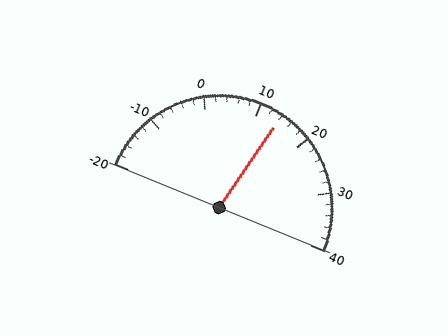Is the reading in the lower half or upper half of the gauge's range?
The reading is in the upper half of the range (-20 to 40).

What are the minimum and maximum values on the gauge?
The gauge ranges from -20 to 40.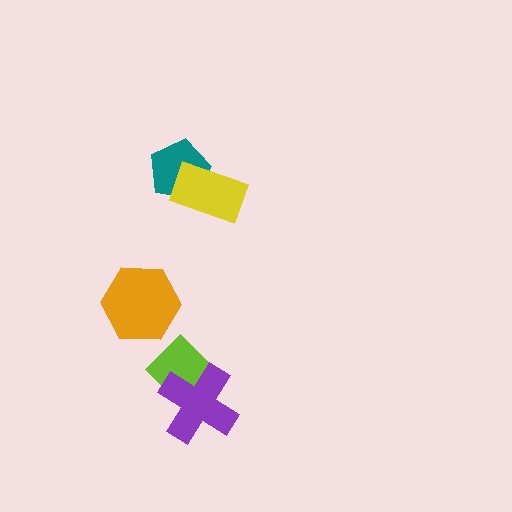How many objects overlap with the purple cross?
1 object overlaps with the purple cross.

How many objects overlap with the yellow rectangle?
1 object overlaps with the yellow rectangle.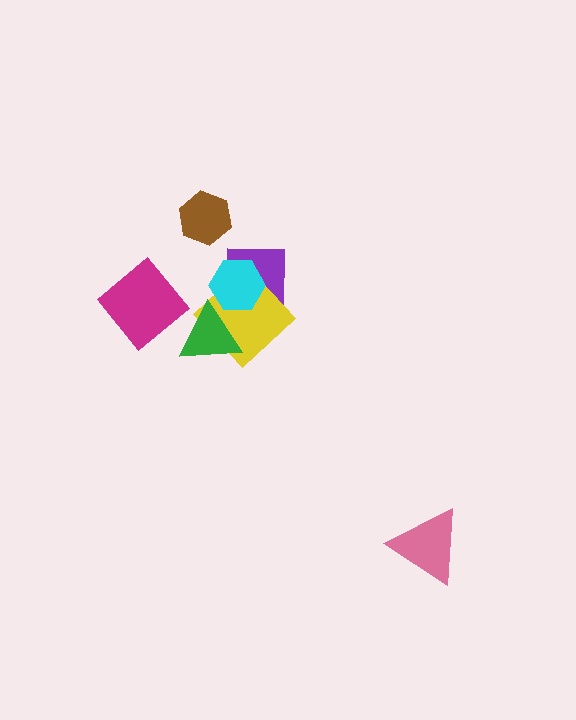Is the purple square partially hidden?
Yes, it is partially covered by another shape.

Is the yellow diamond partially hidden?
Yes, it is partially covered by another shape.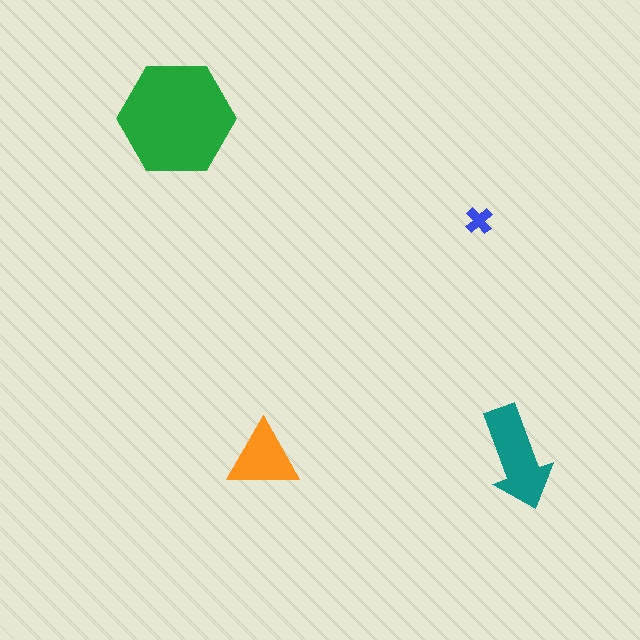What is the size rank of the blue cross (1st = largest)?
4th.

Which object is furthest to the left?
The green hexagon is leftmost.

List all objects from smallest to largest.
The blue cross, the orange triangle, the teal arrow, the green hexagon.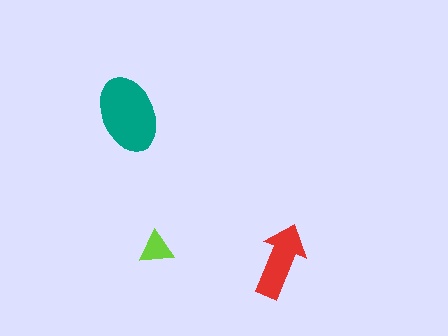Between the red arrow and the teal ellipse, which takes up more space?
The teal ellipse.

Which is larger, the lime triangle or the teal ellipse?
The teal ellipse.